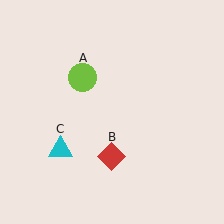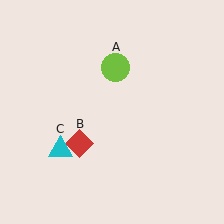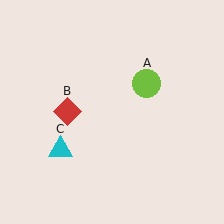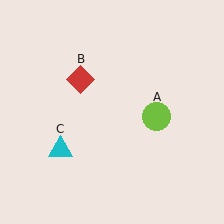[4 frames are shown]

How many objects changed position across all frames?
2 objects changed position: lime circle (object A), red diamond (object B).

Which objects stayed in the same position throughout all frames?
Cyan triangle (object C) remained stationary.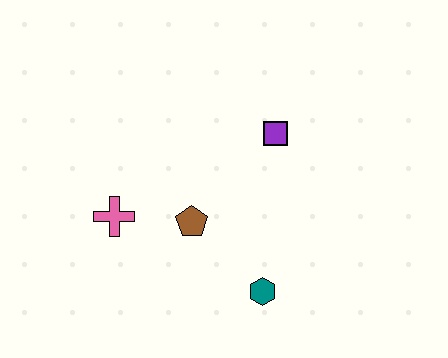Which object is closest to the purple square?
The brown pentagon is closest to the purple square.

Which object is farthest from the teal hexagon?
The pink cross is farthest from the teal hexagon.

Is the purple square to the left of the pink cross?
No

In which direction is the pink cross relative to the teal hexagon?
The pink cross is to the left of the teal hexagon.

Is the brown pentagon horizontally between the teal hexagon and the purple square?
No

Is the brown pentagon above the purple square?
No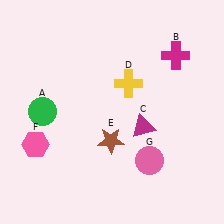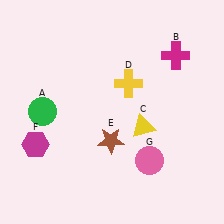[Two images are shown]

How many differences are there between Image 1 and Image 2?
There are 2 differences between the two images.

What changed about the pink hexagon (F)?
In Image 1, F is pink. In Image 2, it changed to magenta.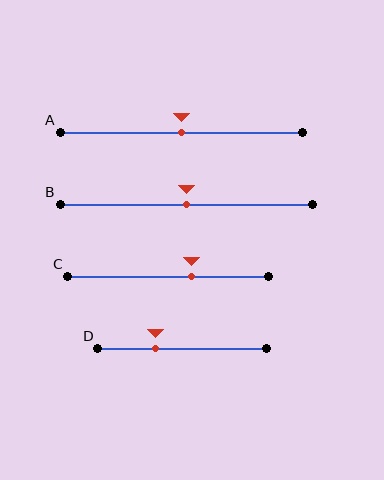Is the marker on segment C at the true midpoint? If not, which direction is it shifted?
No, the marker on segment C is shifted to the right by about 12% of the segment length.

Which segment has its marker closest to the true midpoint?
Segment A has its marker closest to the true midpoint.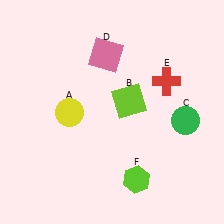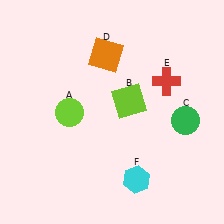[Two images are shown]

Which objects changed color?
A changed from yellow to lime. D changed from pink to orange. F changed from lime to cyan.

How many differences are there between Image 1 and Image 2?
There are 3 differences between the two images.